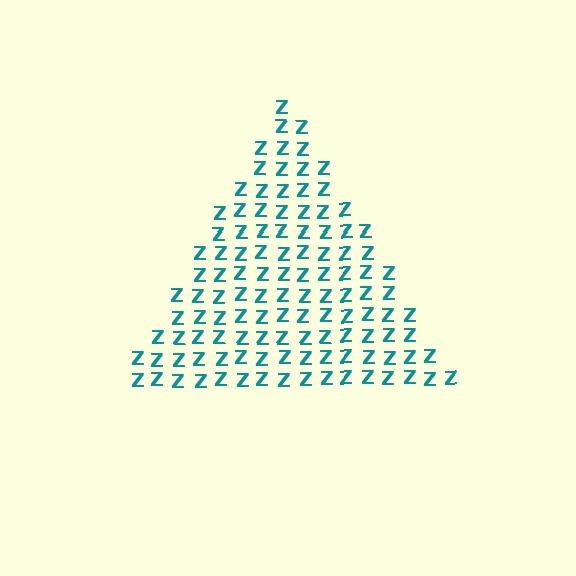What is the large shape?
The large shape is a triangle.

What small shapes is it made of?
It is made of small letter Z's.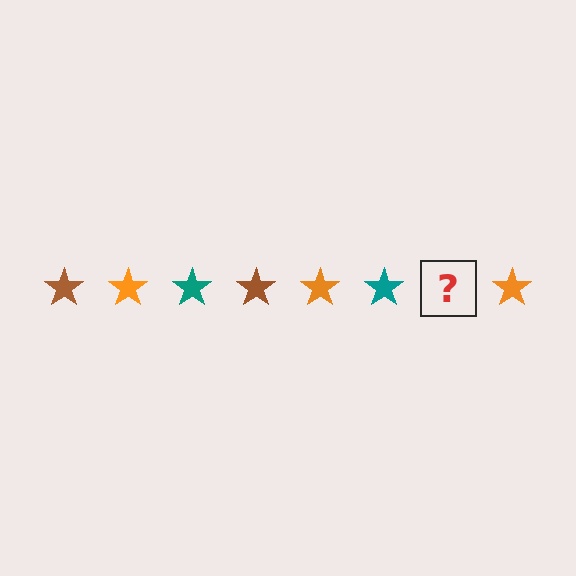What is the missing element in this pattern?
The missing element is a brown star.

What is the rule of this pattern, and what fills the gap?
The rule is that the pattern cycles through brown, orange, teal stars. The gap should be filled with a brown star.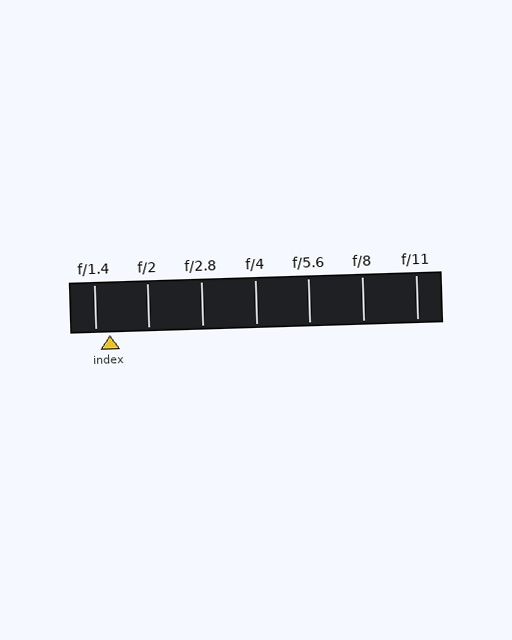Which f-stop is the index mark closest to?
The index mark is closest to f/1.4.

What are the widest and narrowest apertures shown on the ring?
The widest aperture shown is f/1.4 and the narrowest is f/11.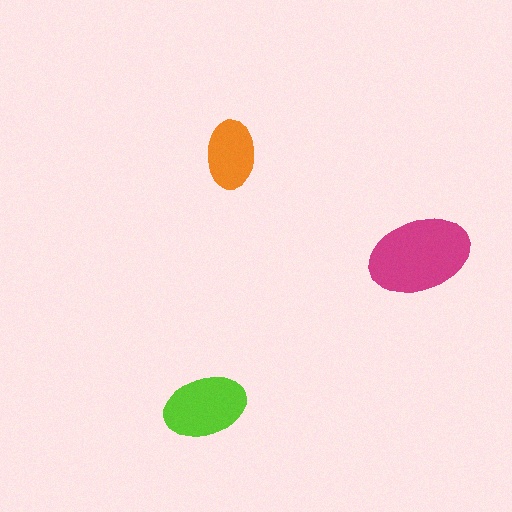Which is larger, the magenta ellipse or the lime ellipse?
The magenta one.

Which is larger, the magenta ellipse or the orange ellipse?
The magenta one.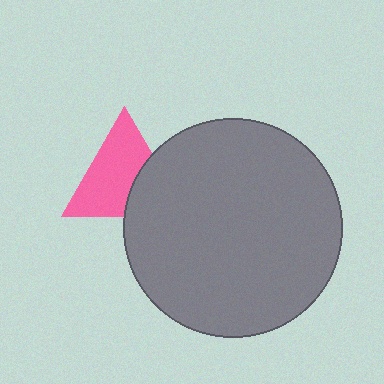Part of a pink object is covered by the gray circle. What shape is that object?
It is a triangle.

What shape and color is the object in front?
The object in front is a gray circle.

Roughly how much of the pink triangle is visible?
Most of it is visible (roughly 67%).